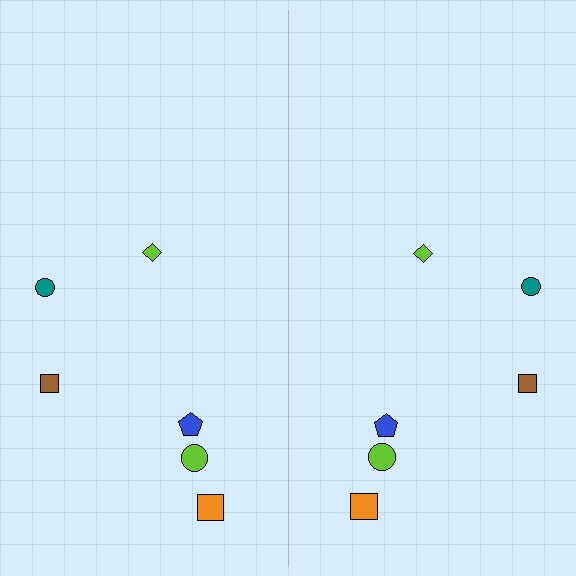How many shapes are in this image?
There are 12 shapes in this image.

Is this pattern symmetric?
Yes, this pattern has bilateral (reflection) symmetry.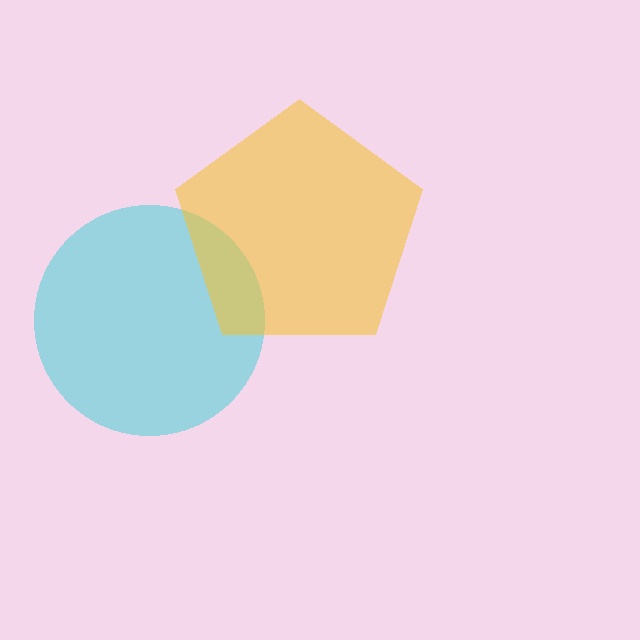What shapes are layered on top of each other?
The layered shapes are: a cyan circle, a yellow pentagon.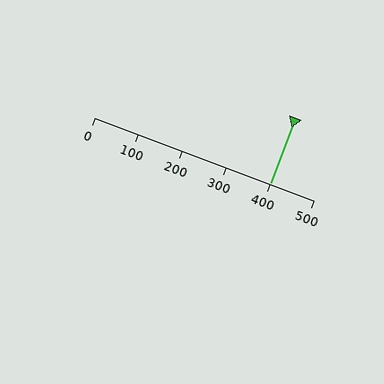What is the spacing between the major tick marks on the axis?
The major ticks are spaced 100 apart.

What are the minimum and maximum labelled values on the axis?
The axis runs from 0 to 500.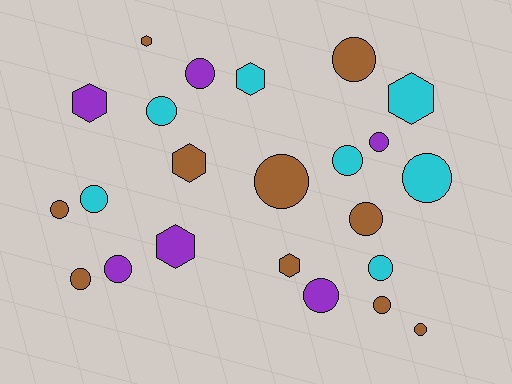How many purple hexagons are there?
There are 2 purple hexagons.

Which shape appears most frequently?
Circle, with 16 objects.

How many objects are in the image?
There are 23 objects.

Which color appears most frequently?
Brown, with 10 objects.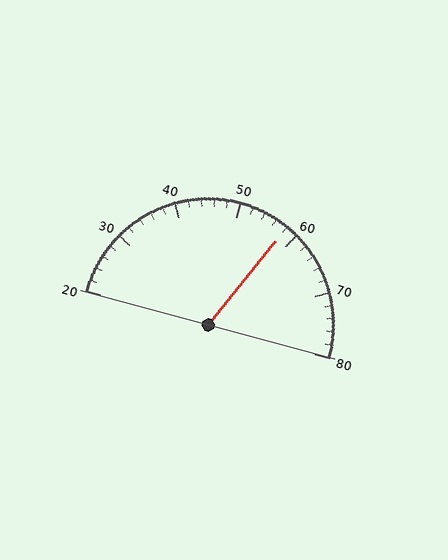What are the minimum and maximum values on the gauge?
The gauge ranges from 20 to 80.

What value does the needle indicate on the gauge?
The needle indicates approximately 58.